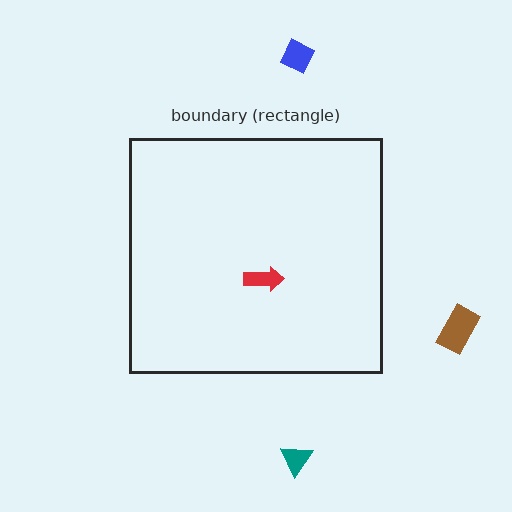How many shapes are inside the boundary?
1 inside, 3 outside.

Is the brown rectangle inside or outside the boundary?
Outside.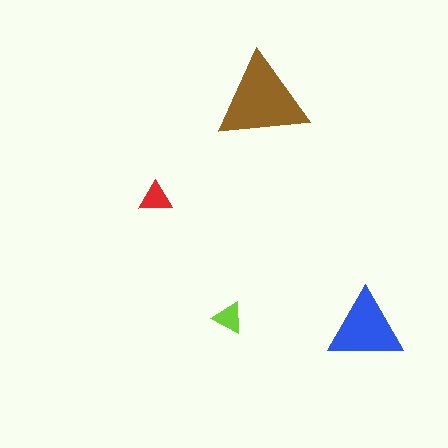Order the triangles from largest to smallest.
the brown one, the blue one, the red one, the lime one.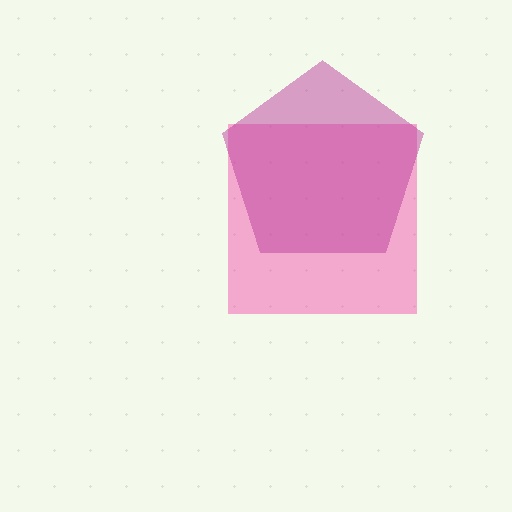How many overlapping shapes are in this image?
There are 2 overlapping shapes in the image.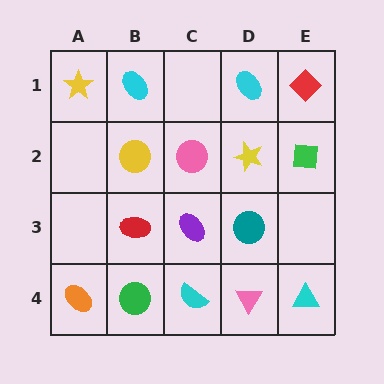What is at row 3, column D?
A teal circle.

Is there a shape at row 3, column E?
No, that cell is empty.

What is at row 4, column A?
An orange ellipse.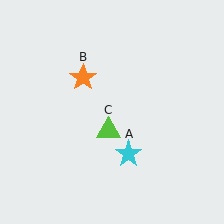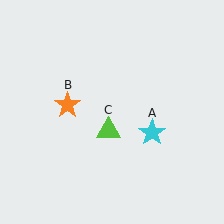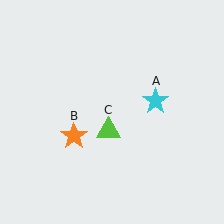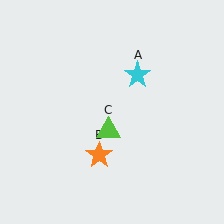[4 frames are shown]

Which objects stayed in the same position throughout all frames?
Lime triangle (object C) remained stationary.